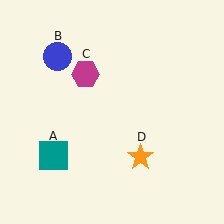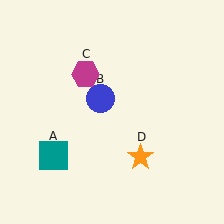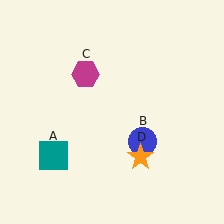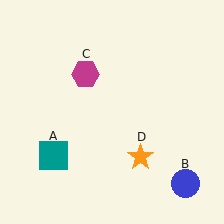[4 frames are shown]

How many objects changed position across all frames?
1 object changed position: blue circle (object B).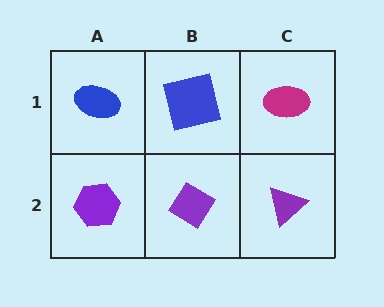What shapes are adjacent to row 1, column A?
A purple hexagon (row 2, column A), a blue square (row 1, column B).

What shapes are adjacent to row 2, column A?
A blue ellipse (row 1, column A), a purple diamond (row 2, column B).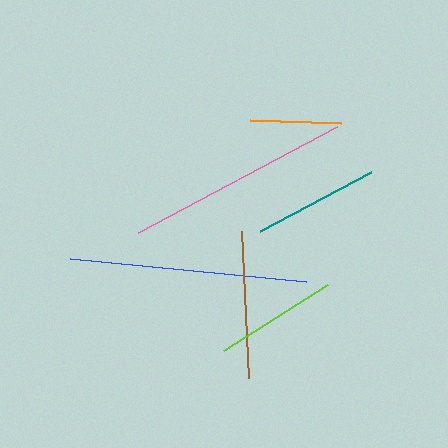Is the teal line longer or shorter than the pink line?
The pink line is longer than the teal line.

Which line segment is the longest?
The blue line is the longest at approximately 238 pixels.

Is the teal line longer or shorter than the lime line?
The teal line is longer than the lime line.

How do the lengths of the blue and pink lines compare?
The blue and pink lines are approximately the same length.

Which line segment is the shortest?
The orange line is the shortest at approximately 92 pixels.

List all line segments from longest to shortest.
From longest to shortest: blue, pink, brown, teal, lime, orange.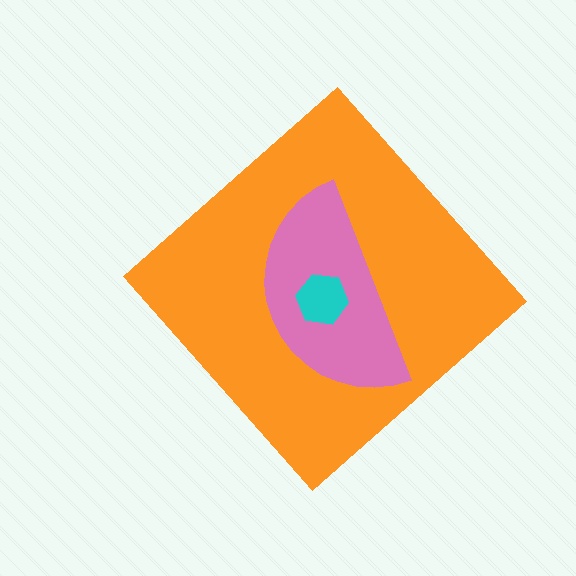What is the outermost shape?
The orange diamond.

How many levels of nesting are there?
3.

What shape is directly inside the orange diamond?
The pink semicircle.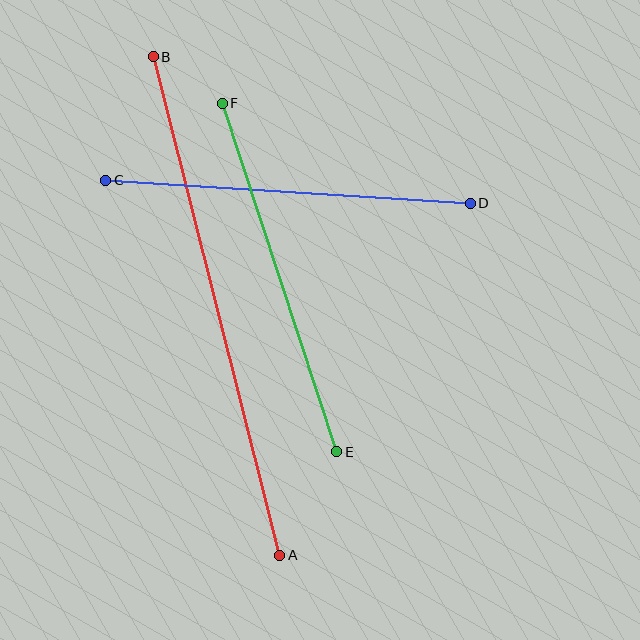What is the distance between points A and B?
The distance is approximately 514 pixels.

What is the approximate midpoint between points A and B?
The midpoint is at approximately (216, 306) pixels.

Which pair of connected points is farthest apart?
Points A and B are farthest apart.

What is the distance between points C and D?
The distance is approximately 365 pixels.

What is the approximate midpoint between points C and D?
The midpoint is at approximately (288, 192) pixels.